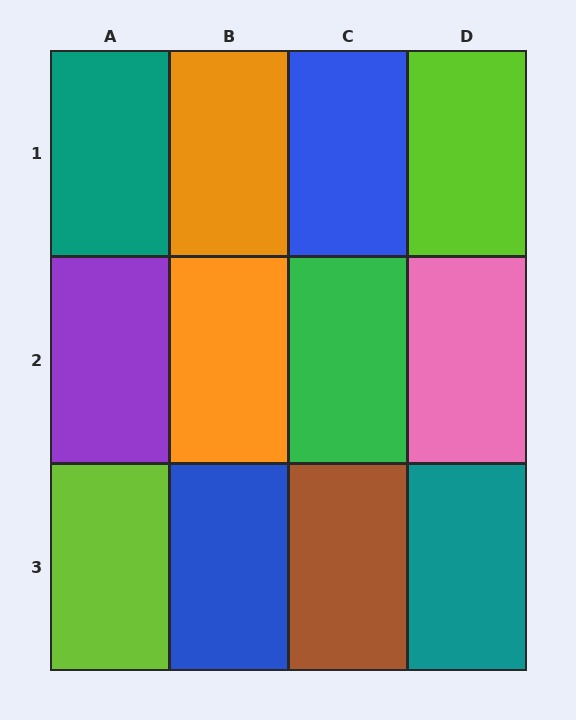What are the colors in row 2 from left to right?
Purple, orange, green, pink.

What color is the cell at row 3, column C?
Brown.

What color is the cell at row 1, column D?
Lime.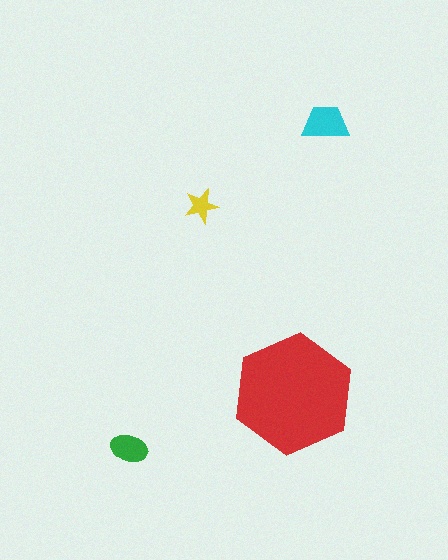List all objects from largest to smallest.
The red hexagon, the cyan trapezoid, the green ellipse, the yellow star.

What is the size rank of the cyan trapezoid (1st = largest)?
2nd.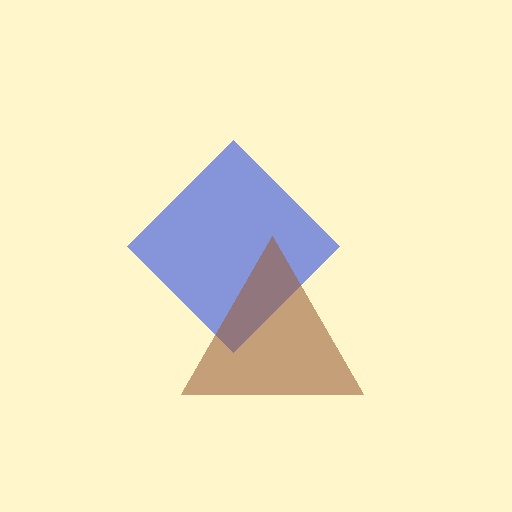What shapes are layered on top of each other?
The layered shapes are: a blue diamond, a brown triangle.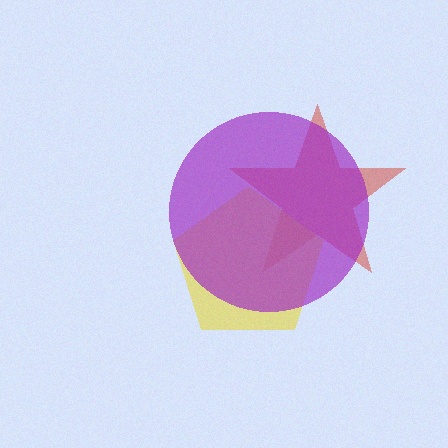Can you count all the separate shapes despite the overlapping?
Yes, there are 3 separate shapes.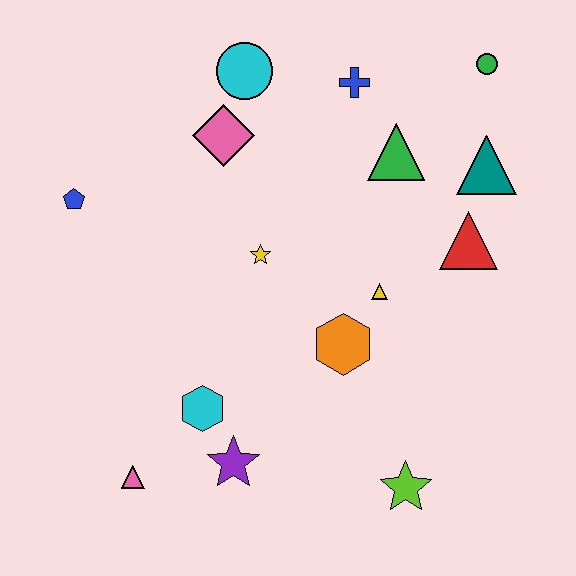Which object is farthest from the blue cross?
The pink triangle is farthest from the blue cross.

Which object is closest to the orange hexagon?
The yellow triangle is closest to the orange hexagon.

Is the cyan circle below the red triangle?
No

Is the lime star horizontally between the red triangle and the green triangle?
Yes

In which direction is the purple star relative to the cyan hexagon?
The purple star is below the cyan hexagon.